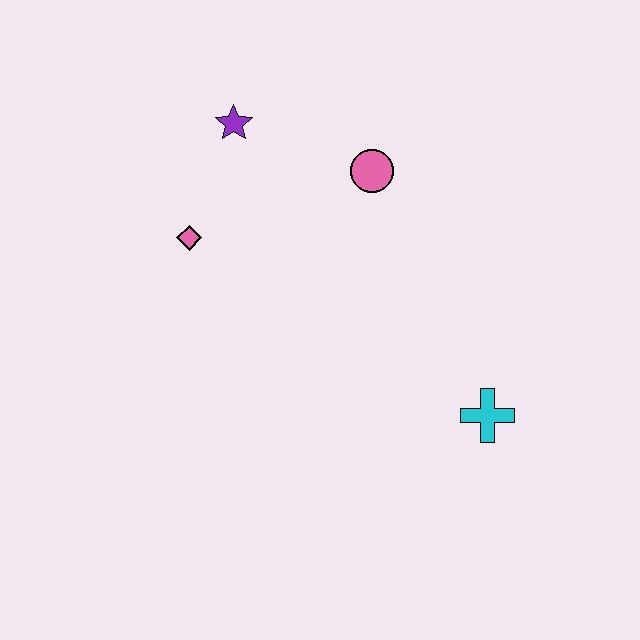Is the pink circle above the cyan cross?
Yes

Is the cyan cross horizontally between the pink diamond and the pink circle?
No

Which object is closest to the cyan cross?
The pink circle is closest to the cyan cross.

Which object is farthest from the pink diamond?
The cyan cross is farthest from the pink diamond.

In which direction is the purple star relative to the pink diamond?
The purple star is above the pink diamond.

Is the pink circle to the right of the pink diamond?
Yes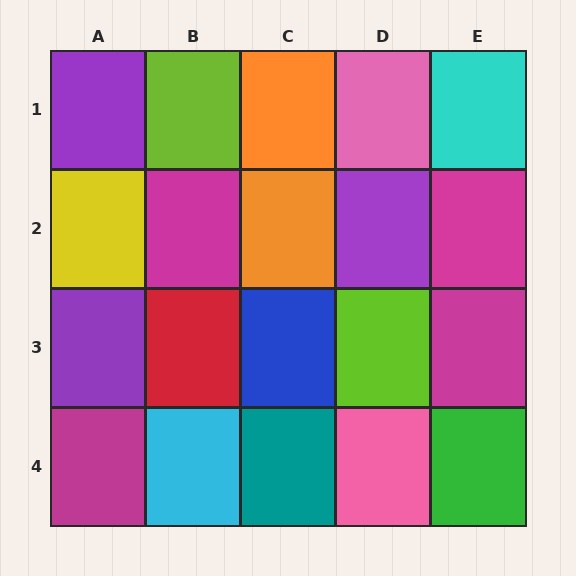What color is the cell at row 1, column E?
Cyan.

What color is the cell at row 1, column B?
Lime.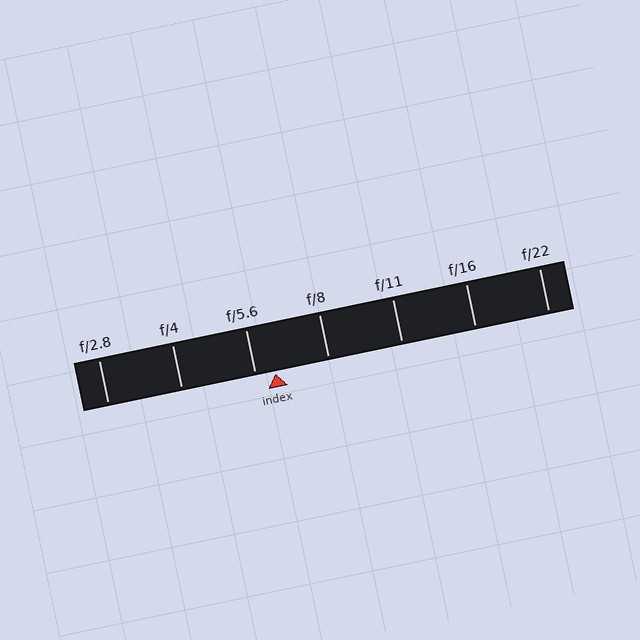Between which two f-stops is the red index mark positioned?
The index mark is between f/5.6 and f/8.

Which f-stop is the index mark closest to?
The index mark is closest to f/5.6.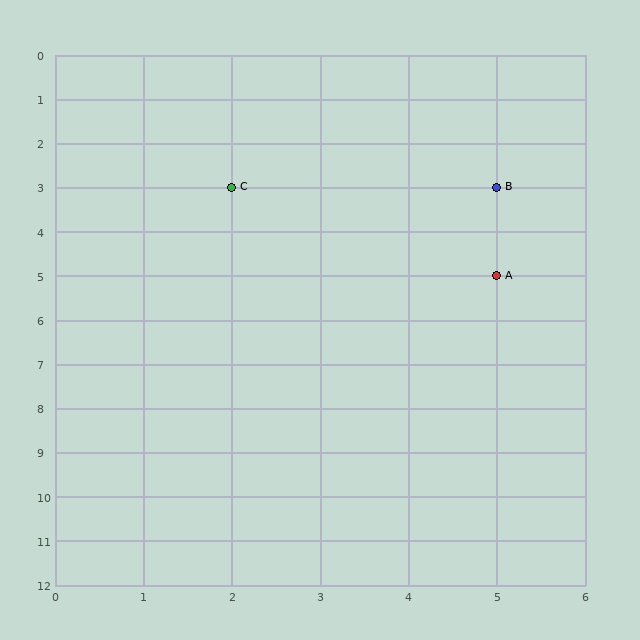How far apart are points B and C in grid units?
Points B and C are 3 columns apart.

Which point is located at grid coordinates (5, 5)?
Point A is at (5, 5).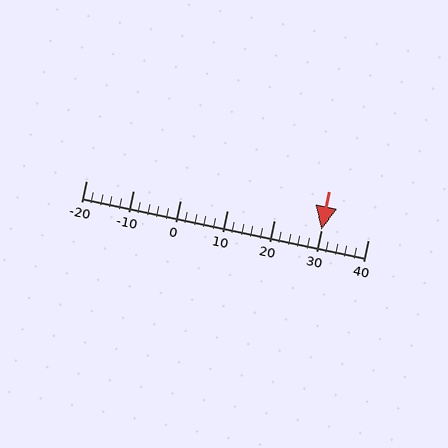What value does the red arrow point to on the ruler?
The red arrow points to approximately 30.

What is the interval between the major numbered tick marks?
The major tick marks are spaced 10 units apart.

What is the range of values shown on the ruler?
The ruler shows values from -20 to 40.